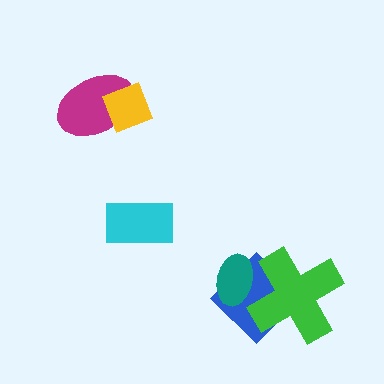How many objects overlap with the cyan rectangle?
0 objects overlap with the cyan rectangle.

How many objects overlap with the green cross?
2 objects overlap with the green cross.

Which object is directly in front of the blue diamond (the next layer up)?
The teal ellipse is directly in front of the blue diamond.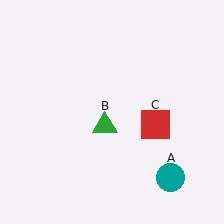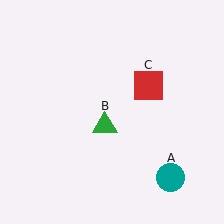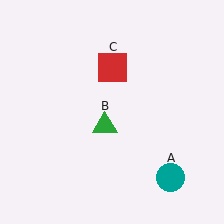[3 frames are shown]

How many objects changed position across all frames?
1 object changed position: red square (object C).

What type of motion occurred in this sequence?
The red square (object C) rotated counterclockwise around the center of the scene.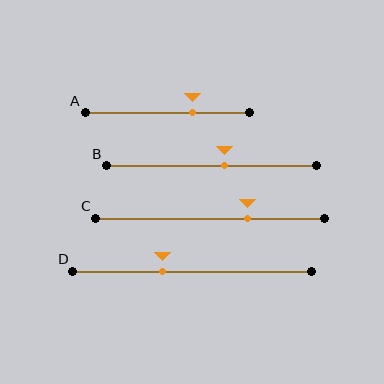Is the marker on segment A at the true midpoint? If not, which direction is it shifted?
No, the marker on segment A is shifted to the right by about 16% of the segment length.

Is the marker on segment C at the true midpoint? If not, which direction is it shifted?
No, the marker on segment C is shifted to the right by about 16% of the segment length.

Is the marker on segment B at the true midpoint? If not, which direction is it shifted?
No, the marker on segment B is shifted to the right by about 6% of the segment length.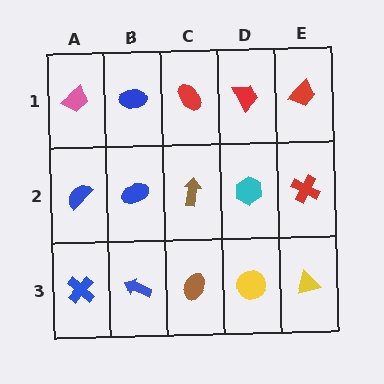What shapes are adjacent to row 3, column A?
A blue semicircle (row 2, column A), a blue arrow (row 3, column B).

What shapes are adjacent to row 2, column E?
A red trapezoid (row 1, column E), a yellow triangle (row 3, column E), a cyan hexagon (row 2, column D).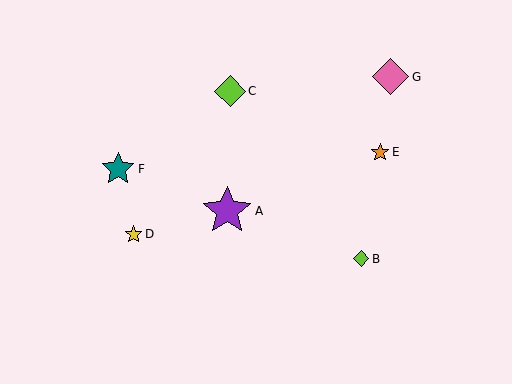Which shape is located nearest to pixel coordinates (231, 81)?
The lime diamond (labeled C) at (230, 91) is nearest to that location.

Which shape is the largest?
The purple star (labeled A) is the largest.